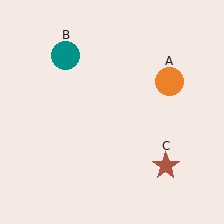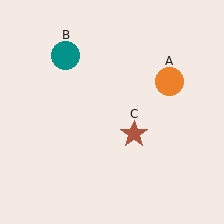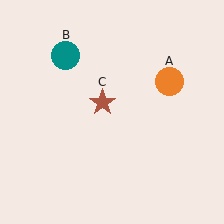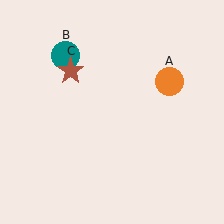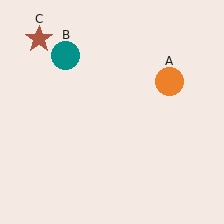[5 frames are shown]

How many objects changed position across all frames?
1 object changed position: brown star (object C).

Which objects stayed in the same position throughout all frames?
Orange circle (object A) and teal circle (object B) remained stationary.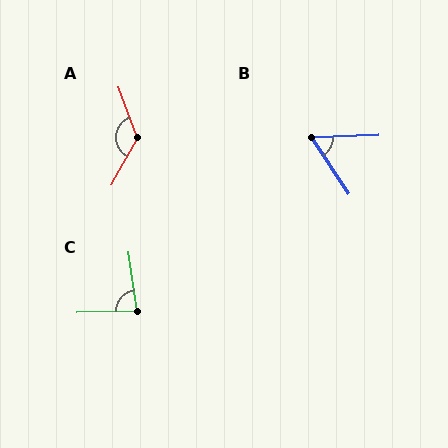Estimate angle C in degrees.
Approximately 84 degrees.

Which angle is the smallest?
B, at approximately 59 degrees.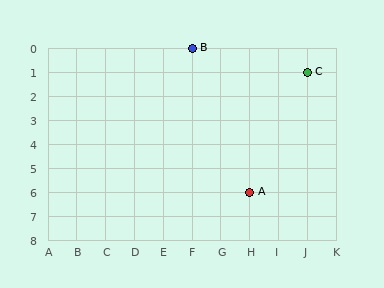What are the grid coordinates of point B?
Point B is at grid coordinates (F, 0).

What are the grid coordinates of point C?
Point C is at grid coordinates (J, 1).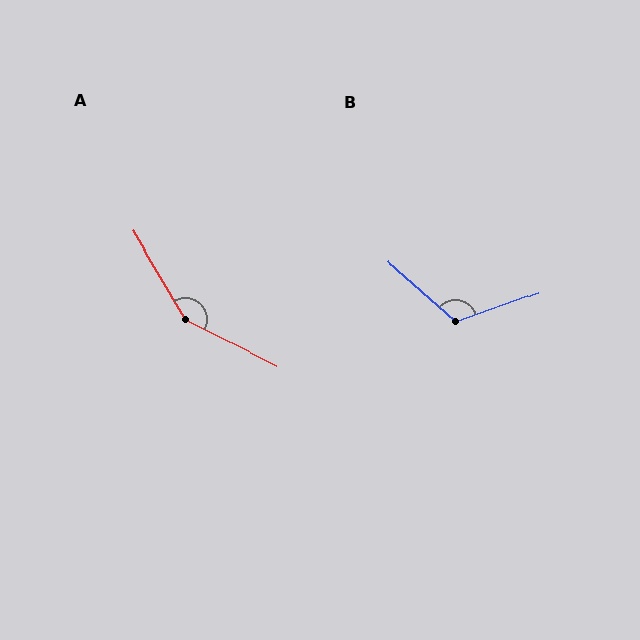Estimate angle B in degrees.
Approximately 119 degrees.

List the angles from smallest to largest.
B (119°), A (147°).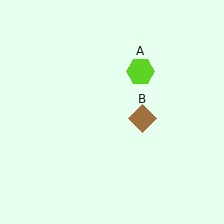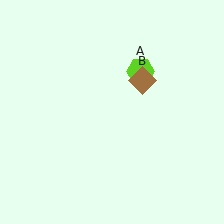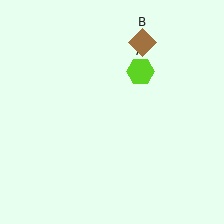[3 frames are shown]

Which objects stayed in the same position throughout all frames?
Lime hexagon (object A) remained stationary.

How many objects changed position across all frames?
1 object changed position: brown diamond (object B).